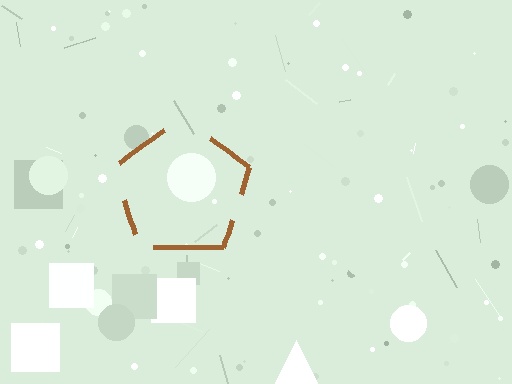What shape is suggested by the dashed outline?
The dashed outline suggests a pentagon.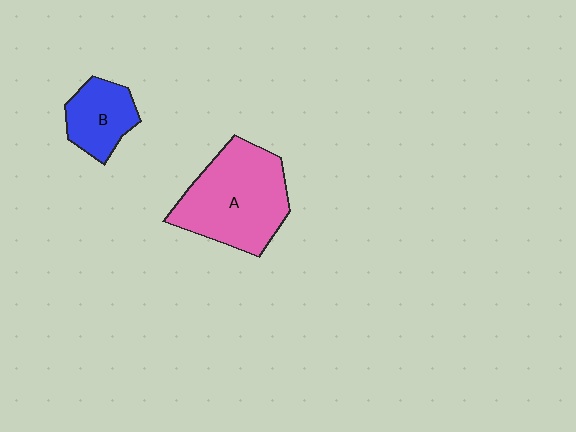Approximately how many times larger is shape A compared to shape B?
Approximately 2.1 times.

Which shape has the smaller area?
Shape B (blue).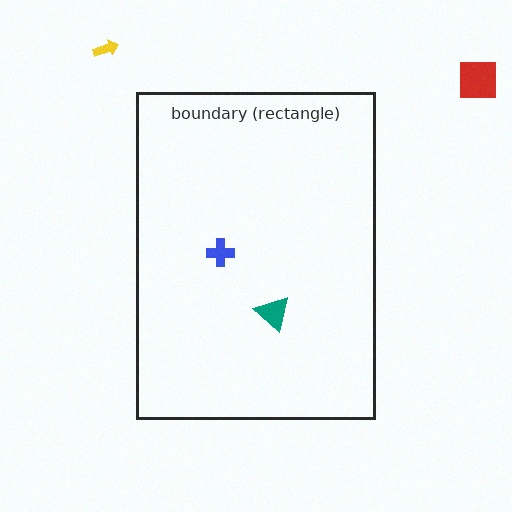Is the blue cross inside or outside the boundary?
Inside.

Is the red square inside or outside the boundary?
Outside.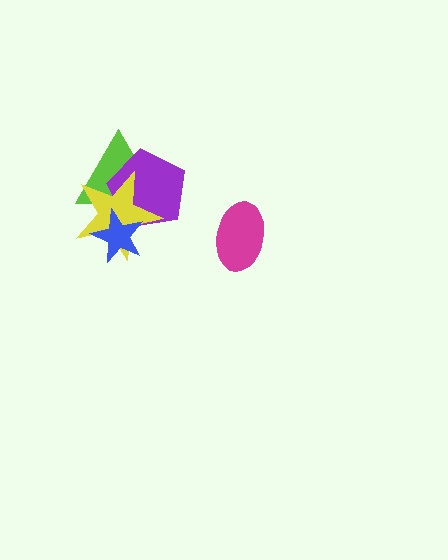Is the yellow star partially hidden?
Yes, it is partially covered by another shape.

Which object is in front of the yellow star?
The blue star is in front of the yellow star.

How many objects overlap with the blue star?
3 objects overlap with the blue star.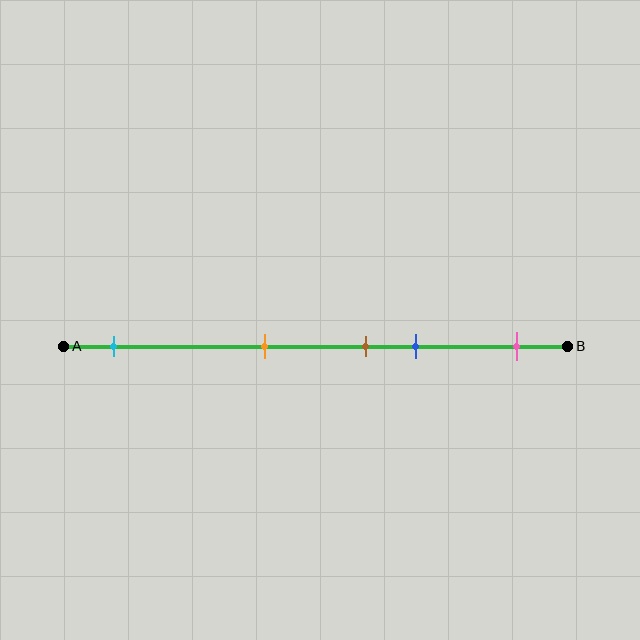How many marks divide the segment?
There are 5 marks dividing the segment.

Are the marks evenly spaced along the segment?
No, the marks are not evenly spaced.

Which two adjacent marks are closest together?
The brown and blue marks are the closest adjacent pair.